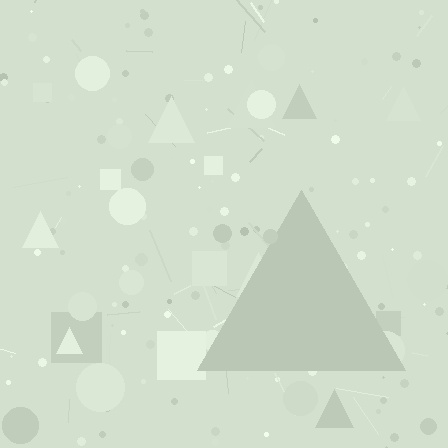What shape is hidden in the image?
A triangle is hidden in the image.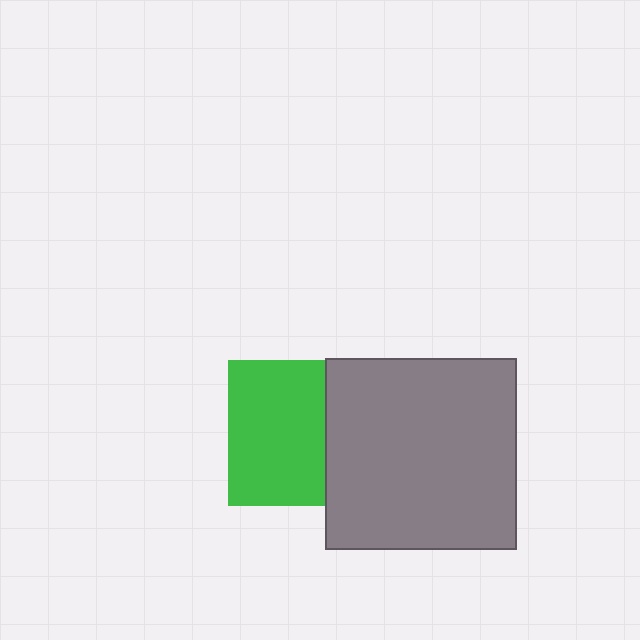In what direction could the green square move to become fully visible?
The green square could move left. That would shift it out from behind the gray square entirely.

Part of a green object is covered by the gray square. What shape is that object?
It is a square.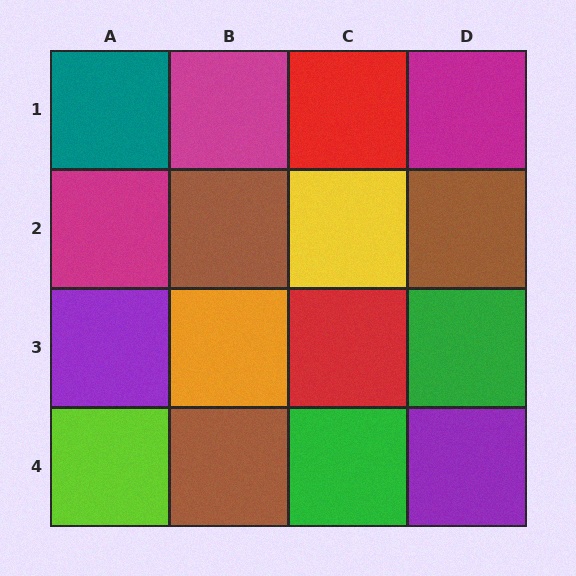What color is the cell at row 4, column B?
Brown.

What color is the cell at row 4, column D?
Purple.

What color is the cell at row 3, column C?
Red.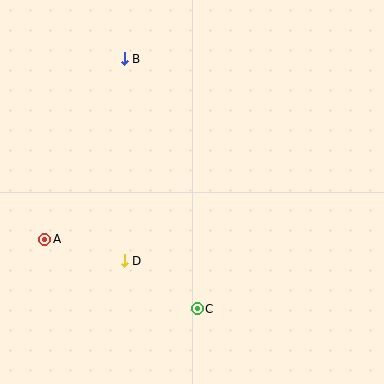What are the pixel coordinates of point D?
Point D is at (124, 261).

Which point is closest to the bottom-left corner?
Point A is closest to the bottom-left corner.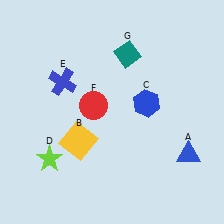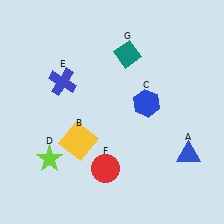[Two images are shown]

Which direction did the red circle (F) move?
The red circle (F) moved down.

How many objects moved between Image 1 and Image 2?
1 object moved between the two images.